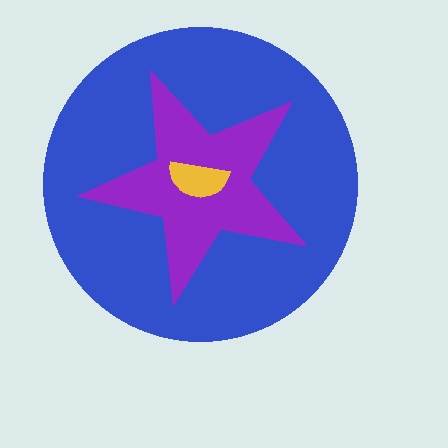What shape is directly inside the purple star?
The yellow semicircle.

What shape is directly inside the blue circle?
The purple star.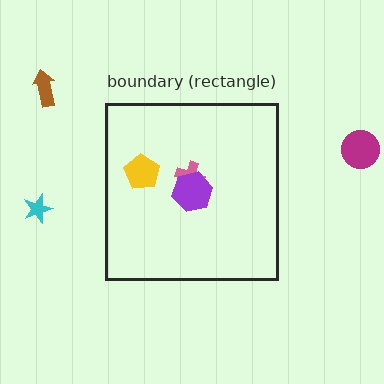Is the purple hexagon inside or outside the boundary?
Inside.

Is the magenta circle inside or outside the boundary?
Outside.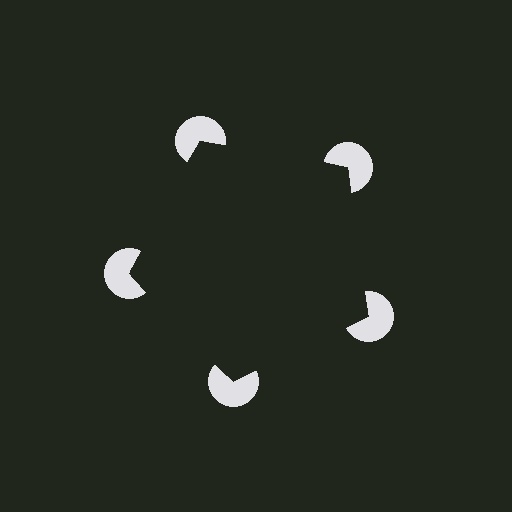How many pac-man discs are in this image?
There are 5 — one at each vertex of the illusory pentagon.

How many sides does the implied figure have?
5 sides.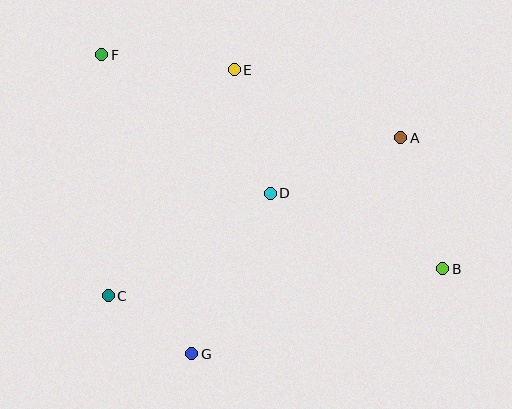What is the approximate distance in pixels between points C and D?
The distance between C and D is approximately 192 pixels.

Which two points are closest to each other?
Points C and G are closest to each other.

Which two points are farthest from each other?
Points B and F are farthest from each other.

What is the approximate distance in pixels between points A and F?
The distance between A and F is approximately 310 pixels.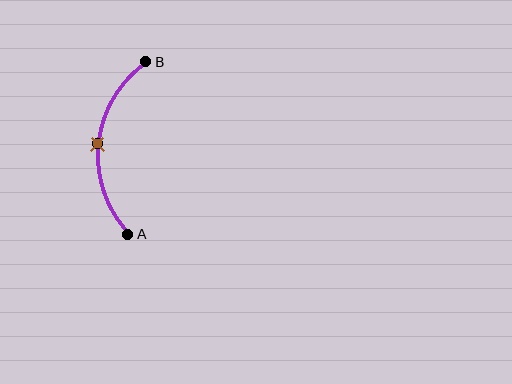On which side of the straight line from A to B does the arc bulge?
The arc bulges to the left of the straight line connecting A and B.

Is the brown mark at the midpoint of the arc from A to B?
Yes. The brown mark lies on the arc at equal arc-length from both A and B — it is the arc midpoint.